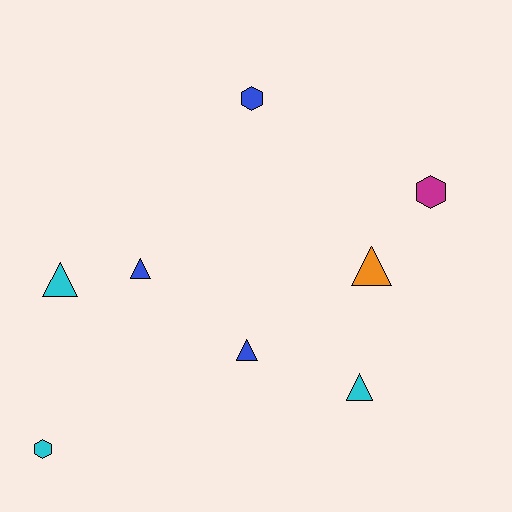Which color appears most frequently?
Cyan, with 3 objects.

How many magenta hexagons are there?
There is 1 magenta hexagon.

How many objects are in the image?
There are 8 objects.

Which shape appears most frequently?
Triangle, with 5 objects.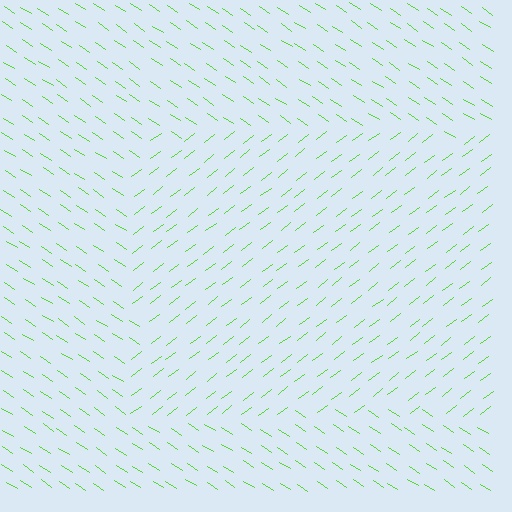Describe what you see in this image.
The image is filled with small lime line segments. A rectangle region in the image has lines oriented differently from the surrounding lines, creating a visible texture boundary.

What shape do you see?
I see a rectangle.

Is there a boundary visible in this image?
Yes, there is a texture boundary formed by a change in line orientation.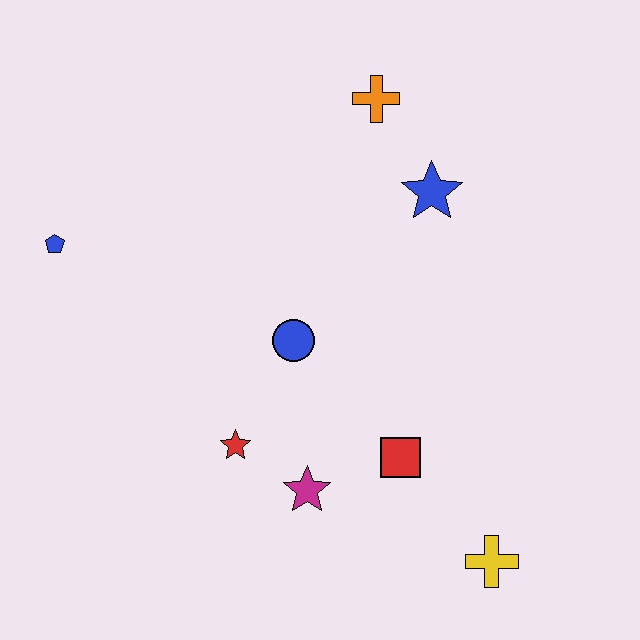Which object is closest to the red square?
The magenta star is closest to the red square.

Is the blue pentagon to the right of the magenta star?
No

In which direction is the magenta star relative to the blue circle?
The magenta star is below the blue circle.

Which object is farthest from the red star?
The orange cross is farthest from the red star.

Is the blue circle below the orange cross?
Yes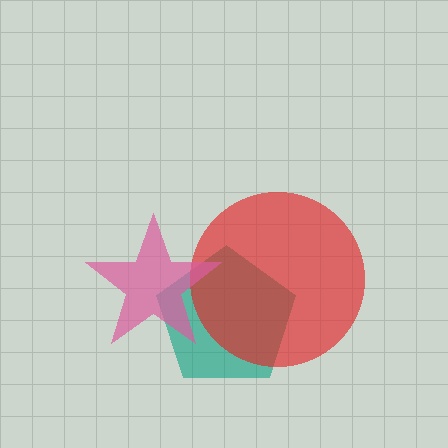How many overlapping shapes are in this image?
There are 3 overlapping shapes in the image.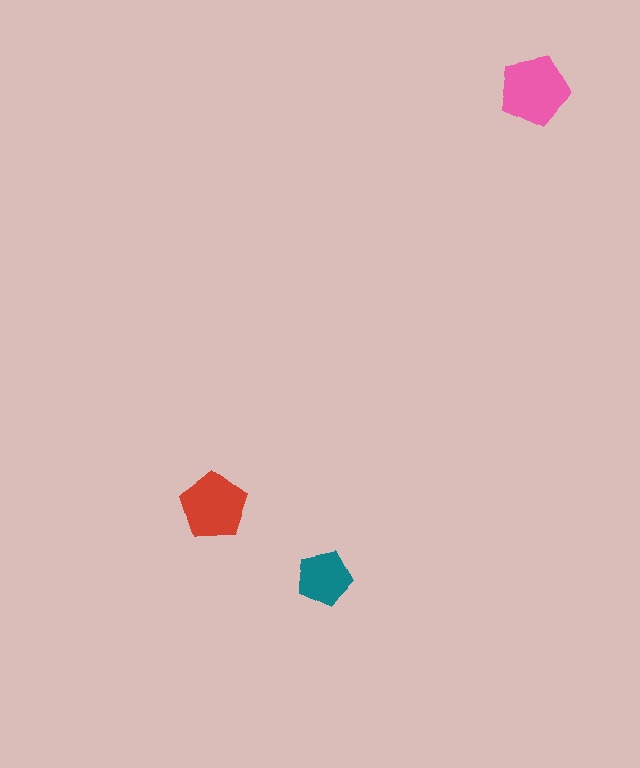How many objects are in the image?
There are 3 objects in the image.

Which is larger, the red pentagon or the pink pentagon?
The pink one.